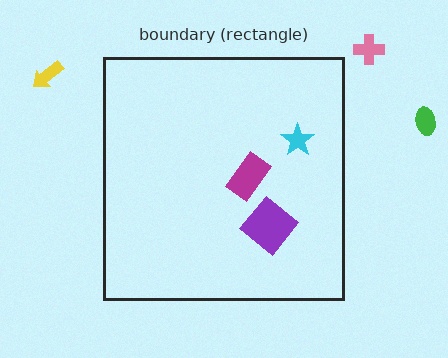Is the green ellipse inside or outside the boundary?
Outside.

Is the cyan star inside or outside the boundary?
Inside.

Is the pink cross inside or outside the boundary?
Outside.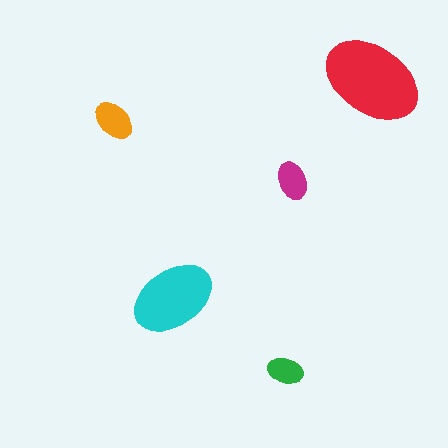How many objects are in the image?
There are 5 objects in the image.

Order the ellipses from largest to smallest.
the red one, the cyan one, the orange one, the magenta one, the green one.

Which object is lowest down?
The green ellipse is bottommost.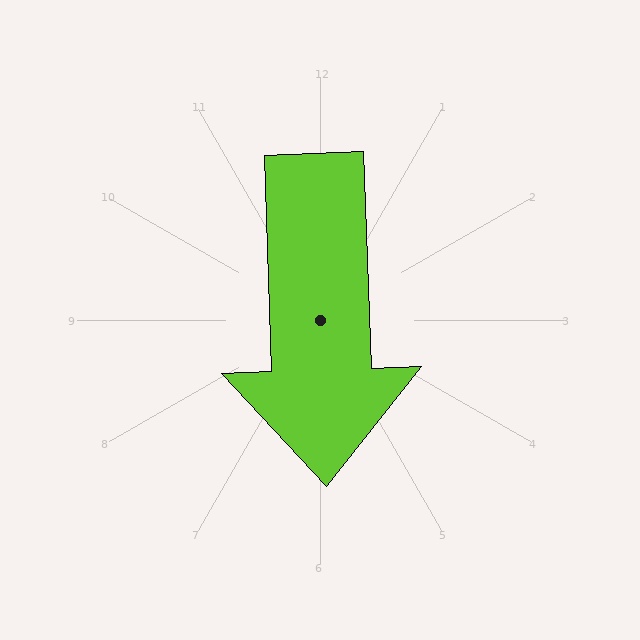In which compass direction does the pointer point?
South.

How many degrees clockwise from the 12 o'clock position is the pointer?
Approximately 178 degrees.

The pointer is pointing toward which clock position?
Roughly 6 o'clock.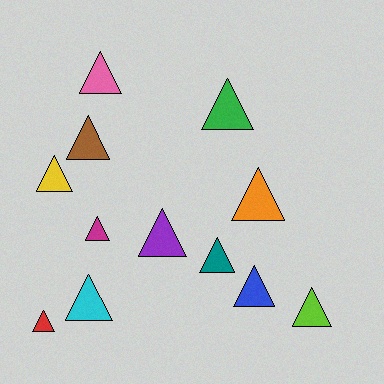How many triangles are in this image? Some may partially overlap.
There are 12 triangles.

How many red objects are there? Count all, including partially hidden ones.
There is 1 red object.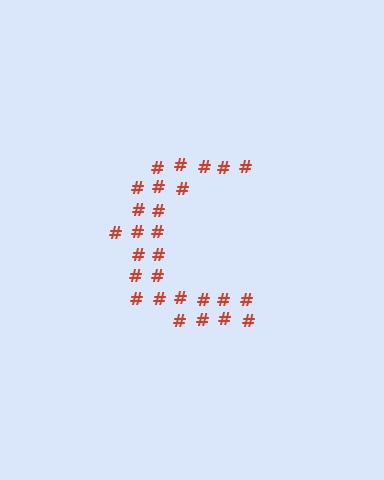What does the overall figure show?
The overall figure shows the letter C.